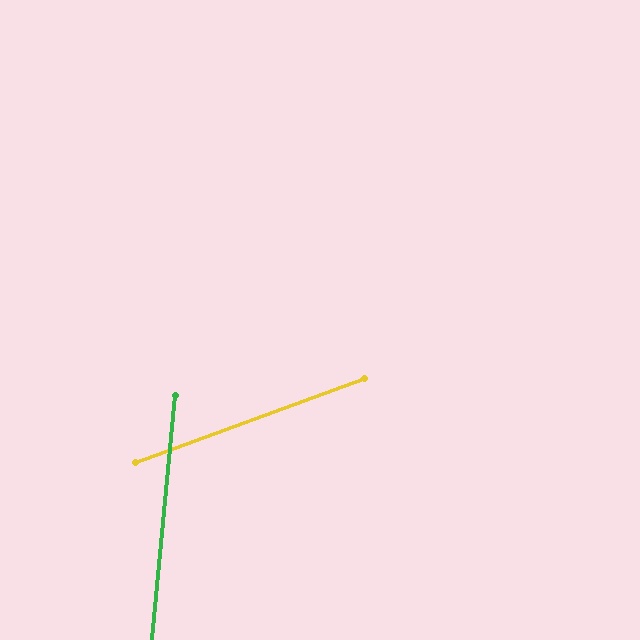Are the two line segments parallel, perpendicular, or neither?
Neither parallel nor perpendicular — they differ by about 65°.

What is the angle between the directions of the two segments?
Approximately 65 degrees.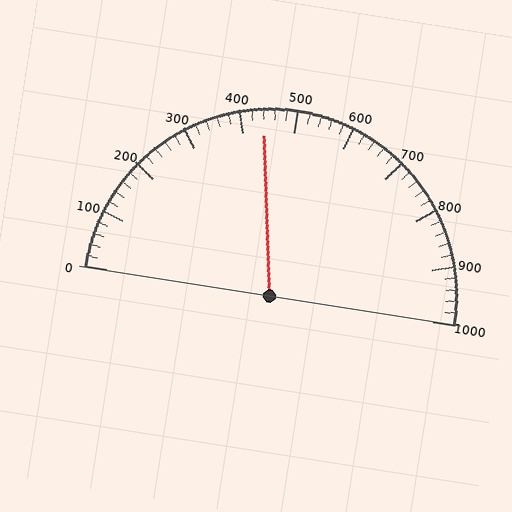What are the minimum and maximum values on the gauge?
The gauge ranges from 0 to 1000.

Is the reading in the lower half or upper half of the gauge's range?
The reading is in the lower half of the range (0 to 1000).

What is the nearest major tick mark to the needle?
The nearest major tick mark is 400.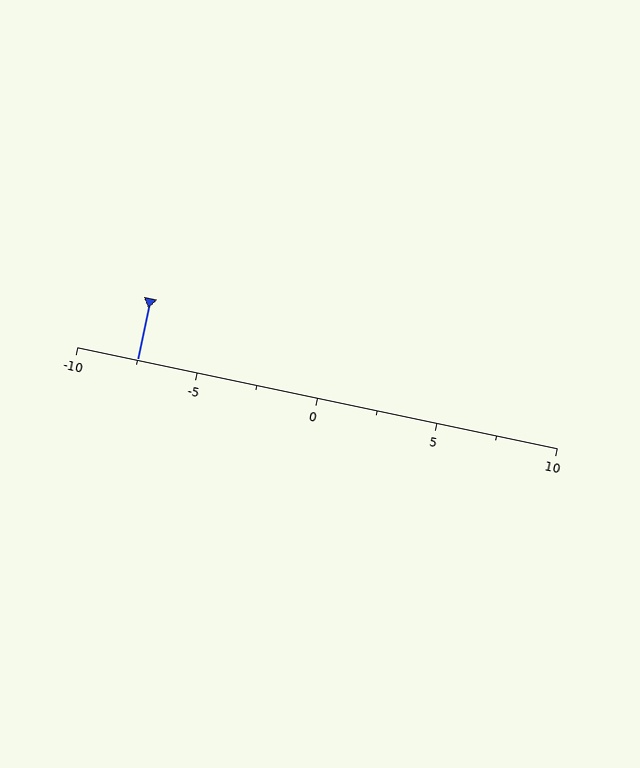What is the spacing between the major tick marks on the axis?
The major ticks are spaced 5 apart.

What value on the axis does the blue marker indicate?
The marker indicates approximately -7.5.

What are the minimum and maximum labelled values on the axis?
The axis runs from -10 to 10.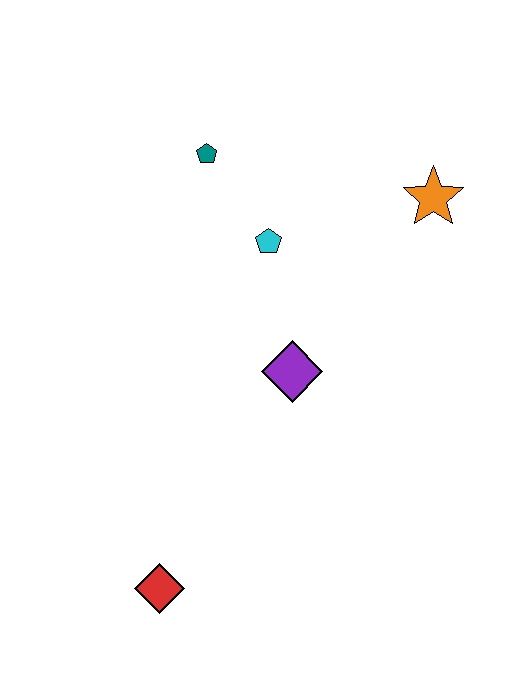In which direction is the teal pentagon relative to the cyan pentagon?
The teal pentagon is above the cyan pentagon.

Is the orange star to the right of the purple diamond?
Yes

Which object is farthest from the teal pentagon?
The red diamond is farthest from the teal pentagon.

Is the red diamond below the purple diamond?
Yes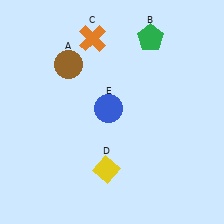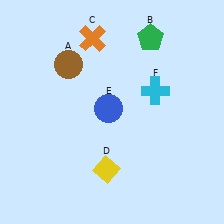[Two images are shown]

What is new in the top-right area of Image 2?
A cyan cross (F) was added in the top-right area of Image 2.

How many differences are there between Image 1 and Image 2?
There is 1 difference between the two images.